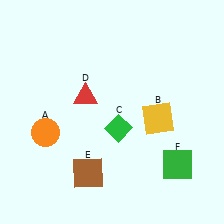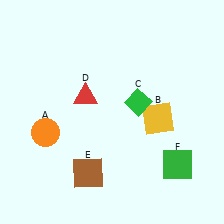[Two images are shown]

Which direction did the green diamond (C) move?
The green diamond (C) moved up.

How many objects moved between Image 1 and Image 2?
1 object moved between the two images.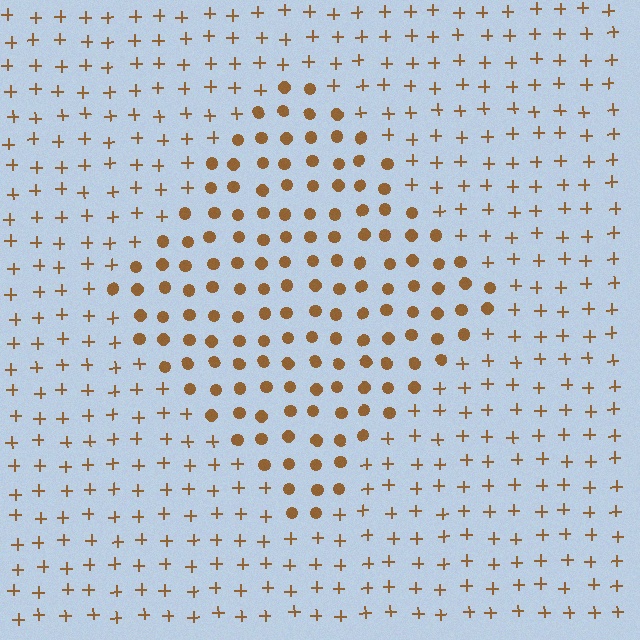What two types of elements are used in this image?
The image uses circles inside the diamond region and plus signs outside it.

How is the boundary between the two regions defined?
The boundary is defined by a change in element shape: circles inside vs. plus signs outside. All elements share the same color and spacing.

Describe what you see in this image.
The image is filled with small brown elements arranged in a uniform grid. A diamond-shaped region contains circles, while the surrounding area contains plus signs. The boundary is defined purely by the change in element shape.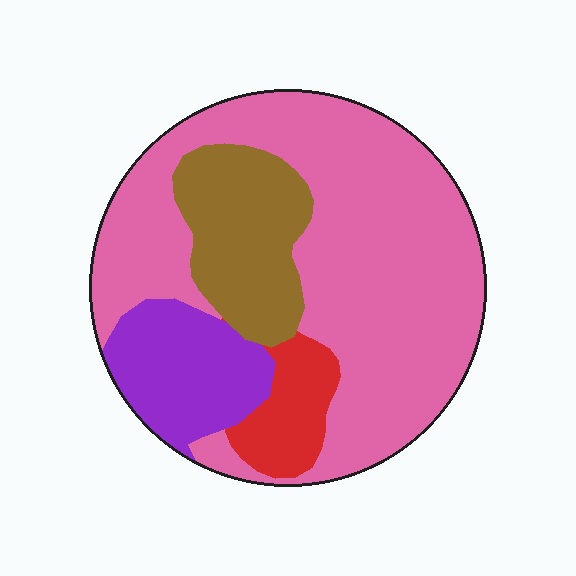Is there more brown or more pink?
Pink.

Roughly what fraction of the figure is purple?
Purple takes up about one eighth (1/8) of the figure.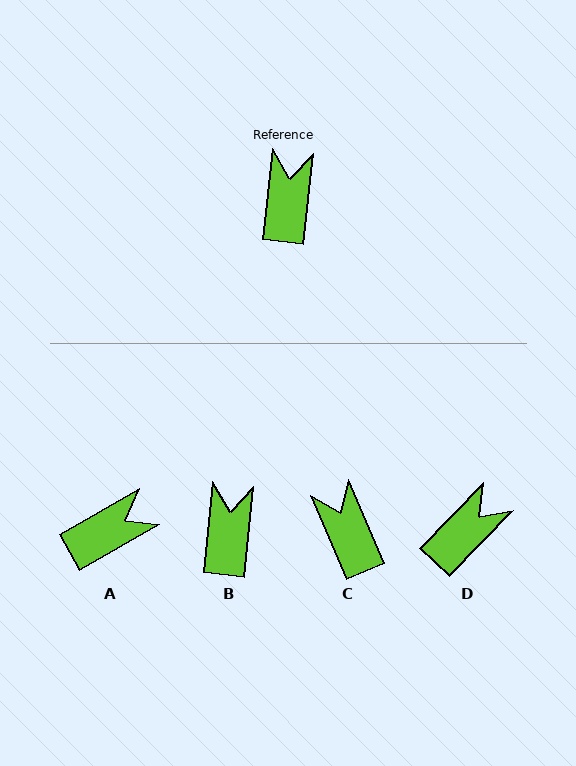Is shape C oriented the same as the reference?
No, it is off by about 29 degrees.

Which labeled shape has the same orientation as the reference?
B.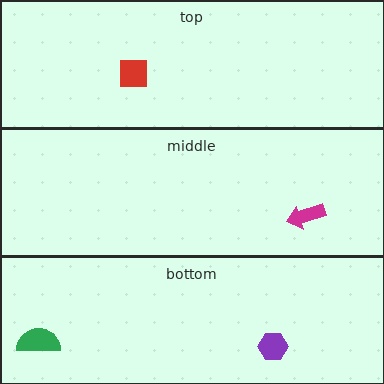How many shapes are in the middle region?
1.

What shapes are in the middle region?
The magenta arrow.